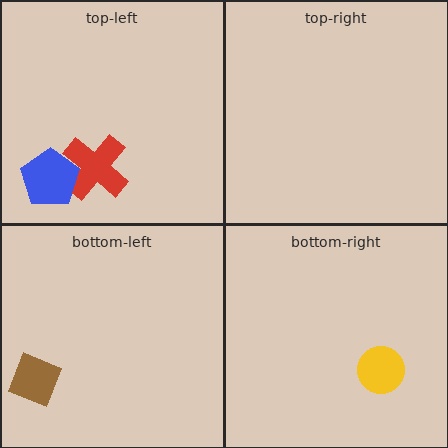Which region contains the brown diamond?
The bottom-left region.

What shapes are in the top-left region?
The red cross, the blue pentagon.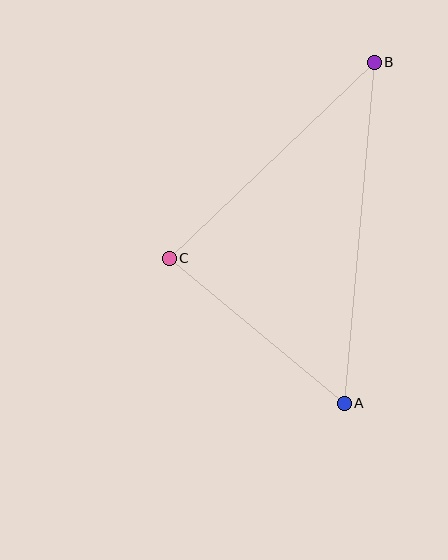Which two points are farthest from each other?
Points A and B are farthest from each other.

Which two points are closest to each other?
Points A and C are closest to each other.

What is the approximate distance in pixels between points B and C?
The distance between B and C is approximately 284 pixels.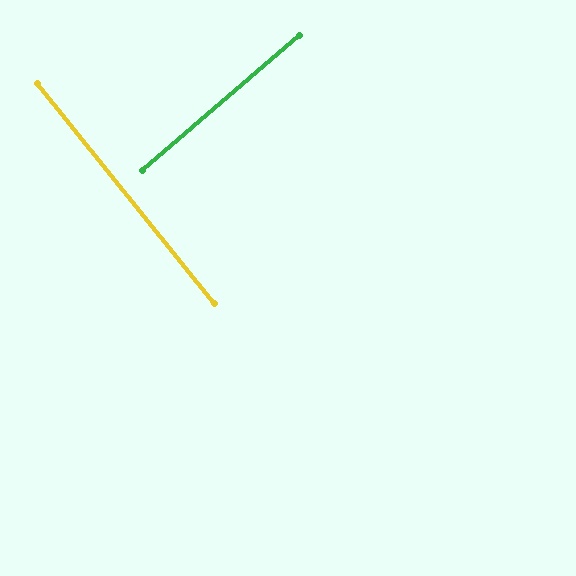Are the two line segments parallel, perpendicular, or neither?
Perpendicular — they meet at approximately 88°.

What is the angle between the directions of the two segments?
Approximately 88 degrees.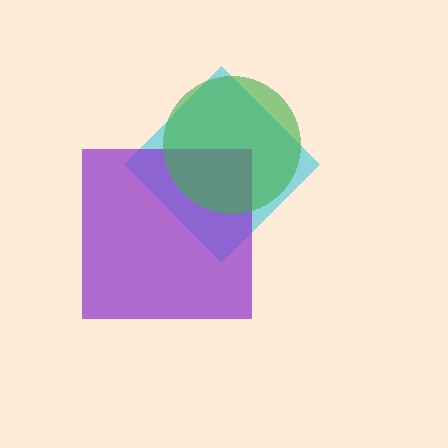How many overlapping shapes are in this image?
There are 3 overlapping shapes in the image.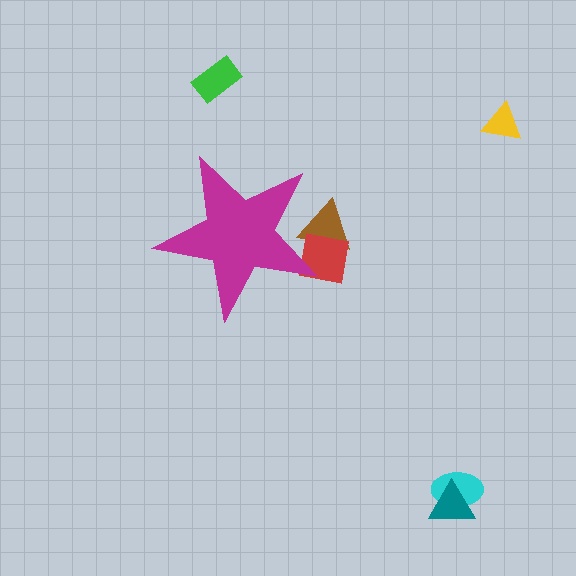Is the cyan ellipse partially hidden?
No, the cyan ellipse is fully visible.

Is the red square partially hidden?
Yes, the red square is partially hidden behind the magenta star.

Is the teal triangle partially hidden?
No, the teal triangle is fully visible.